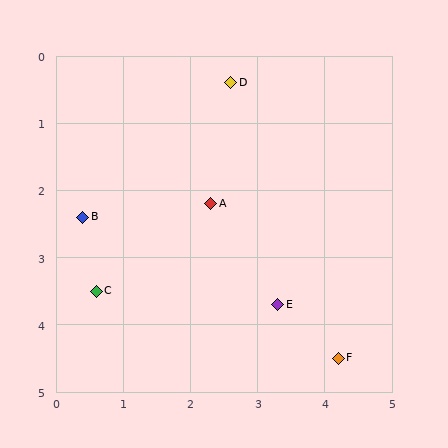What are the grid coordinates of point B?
Point B is at approximately (0.4, 2.4).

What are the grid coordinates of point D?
Point D is at approximately (2.6, 0.4).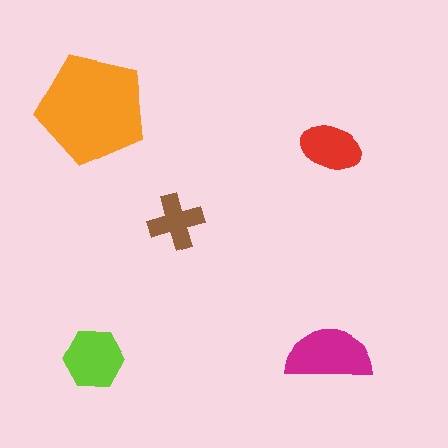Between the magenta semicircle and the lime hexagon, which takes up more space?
The magenta semicircle.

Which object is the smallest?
The brown cross.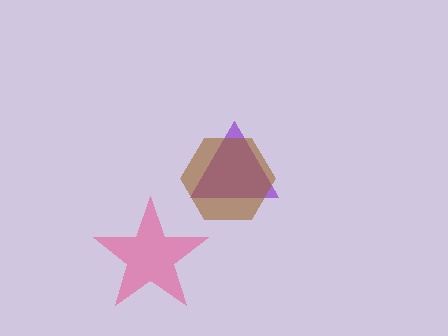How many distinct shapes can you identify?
There are 3 distinct shapes: a purple triangle, a pink star, a brown hexagon.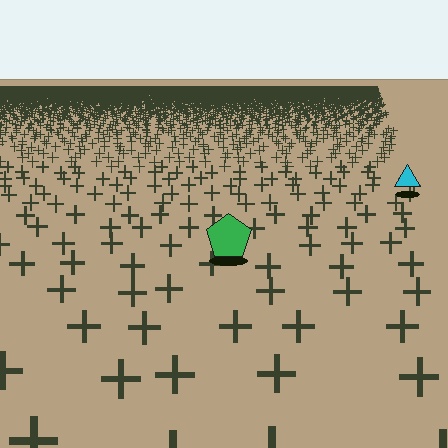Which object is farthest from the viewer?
The cyan triangle is farthest from the viewer. It appears smaller and the ground texture around it is denser.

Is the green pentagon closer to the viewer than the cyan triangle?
Yes. The green pentagon is closer — you can tell from the texture gradient: the ground texture is coarser near it.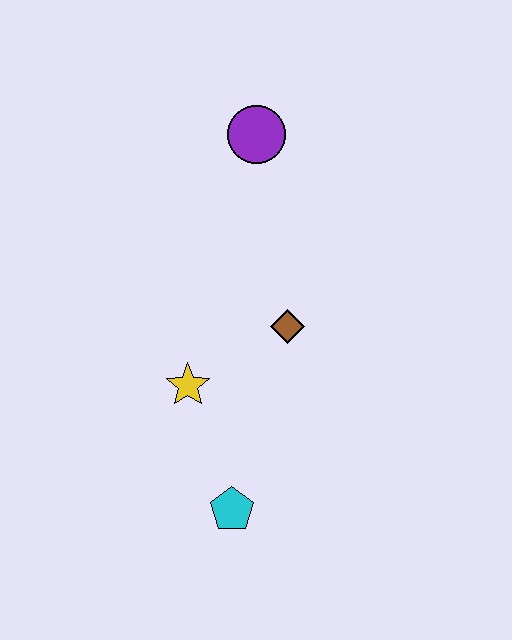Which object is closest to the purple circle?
The brown diamond is closest to the purple circle.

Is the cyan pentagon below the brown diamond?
Yes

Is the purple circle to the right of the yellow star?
Yes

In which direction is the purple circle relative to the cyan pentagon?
The purple circle is above the cyan pentagon.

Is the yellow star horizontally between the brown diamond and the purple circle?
No